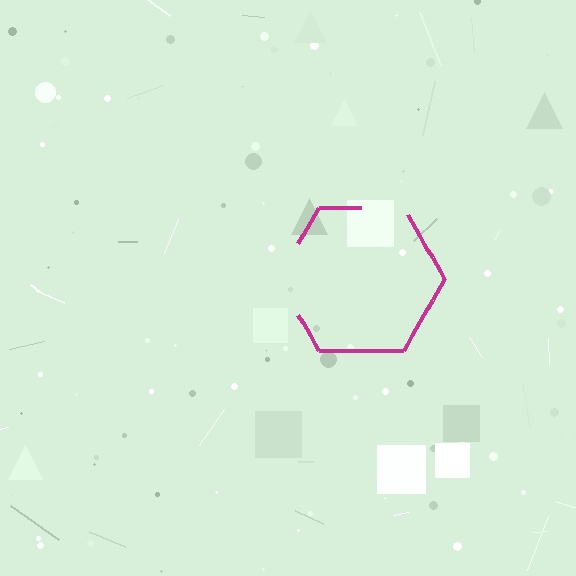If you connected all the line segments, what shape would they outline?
They would outline a hexagon.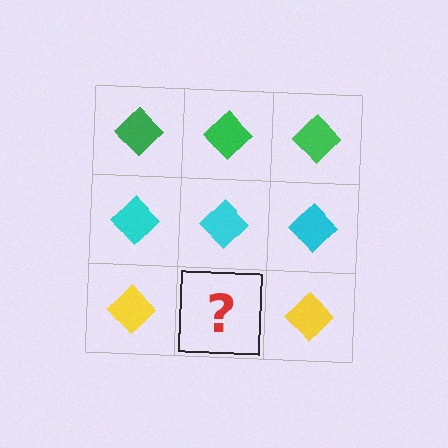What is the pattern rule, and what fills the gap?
The rule is that each row has a consistent color. The gap should be filled with a yellow diamond.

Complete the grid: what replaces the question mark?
The question mark should be replaced with a yellow diamond.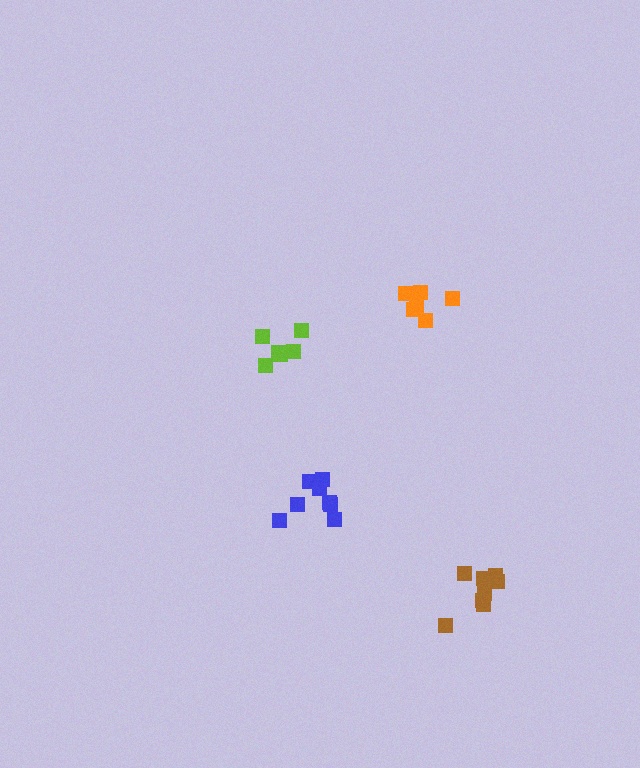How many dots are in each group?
Group 1: 8 dots, Group 2: 6 dots, Group 3: 6 dots, Group 4: 8 dots (28 total).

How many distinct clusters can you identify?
There are 4 distinct clusters.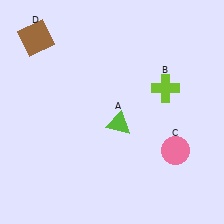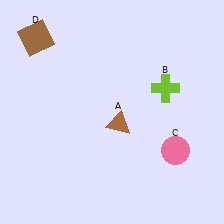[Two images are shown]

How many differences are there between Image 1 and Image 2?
There is 1 difference between the two images.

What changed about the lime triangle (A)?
In Image 1, A is lime. In Image 2, it changed to brown.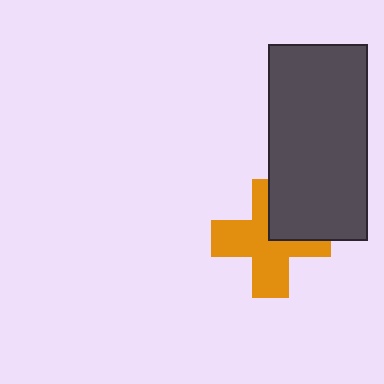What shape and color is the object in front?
The object in front is a dark gray rectangle.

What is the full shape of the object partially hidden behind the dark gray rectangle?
The partially hidden object is an orange cross.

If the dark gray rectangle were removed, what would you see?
You would see the complete orange cross.